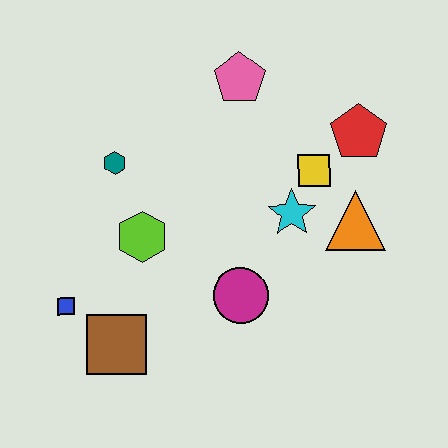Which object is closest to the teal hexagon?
The lime hexagon is closest to the teal hexagon.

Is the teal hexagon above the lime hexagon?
Yes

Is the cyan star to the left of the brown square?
No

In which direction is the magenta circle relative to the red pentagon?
The magenta circle is below the red pentagon.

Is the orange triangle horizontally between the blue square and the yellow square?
No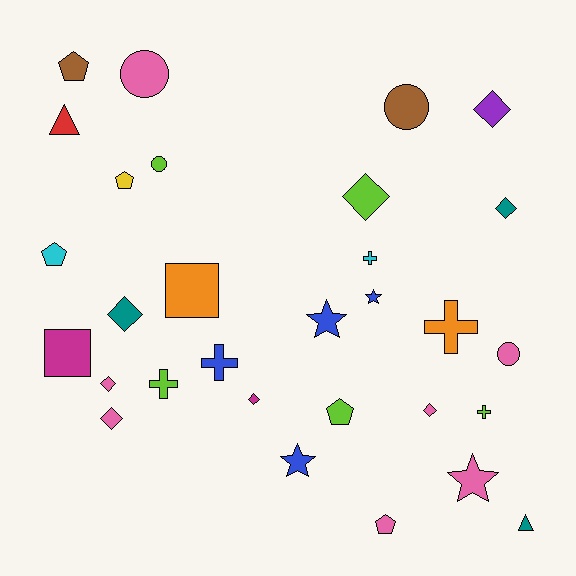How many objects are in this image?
There are 30 objects.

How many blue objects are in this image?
There are 4 blue objects.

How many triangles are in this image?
There are 2 triangles.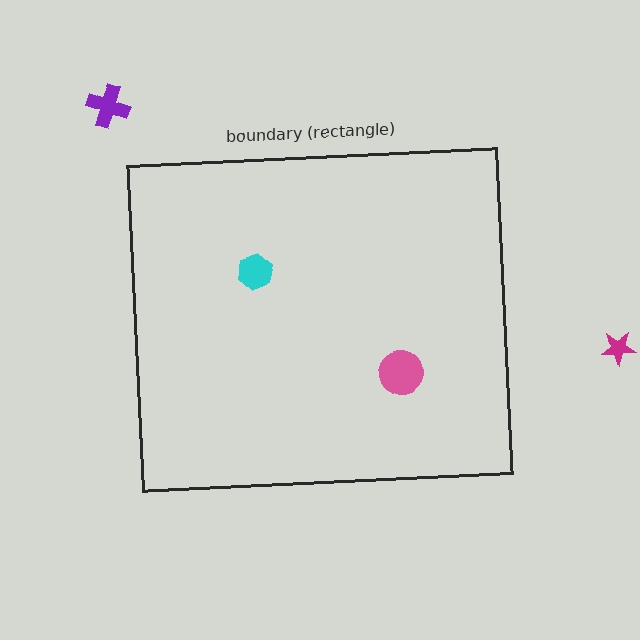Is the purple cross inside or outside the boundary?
Outside.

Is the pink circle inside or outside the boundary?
Inside.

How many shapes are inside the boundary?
2 inside, 2 outside.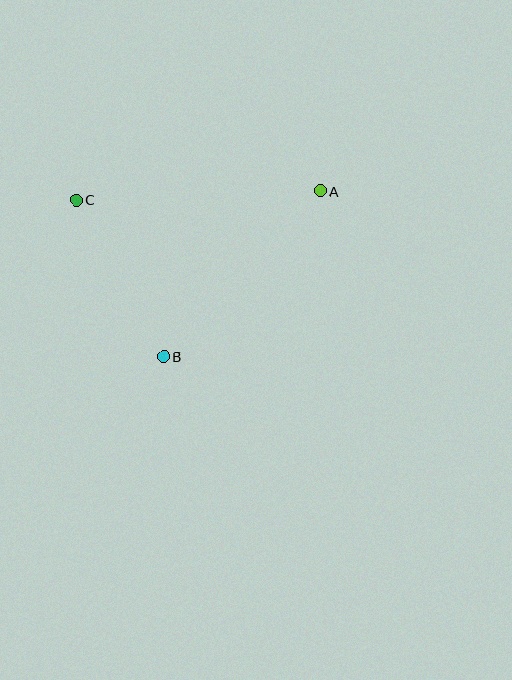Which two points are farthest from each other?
Points A and C are farthest from each other.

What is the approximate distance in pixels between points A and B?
The distance between A and B is approximately 228 pixels.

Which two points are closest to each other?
Points B and C are closest to each other.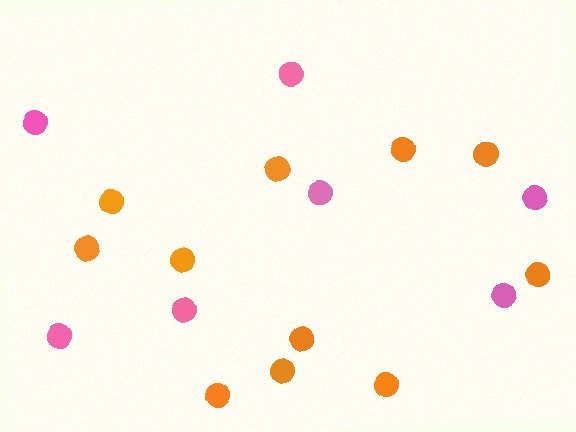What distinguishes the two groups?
There are 2 groups: one group of orange circles (11) and one group of pink circles (7).